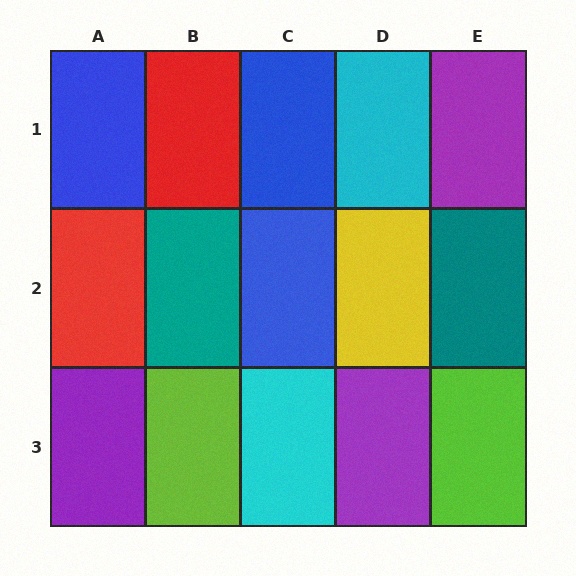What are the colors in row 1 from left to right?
Blue, red, blue, cyan, purple.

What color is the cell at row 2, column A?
Red.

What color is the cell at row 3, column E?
Lime.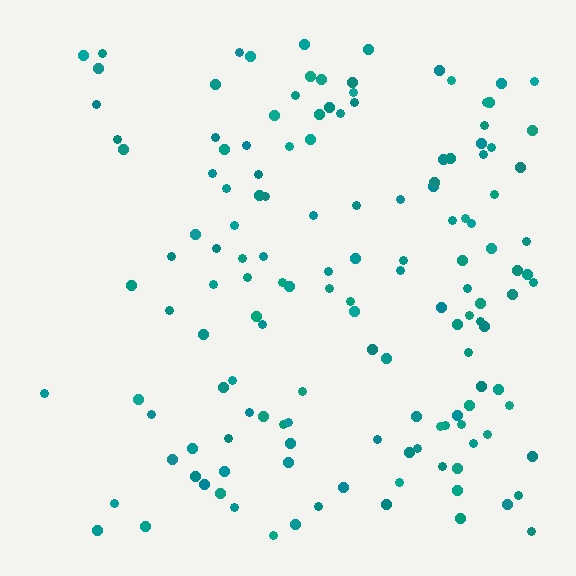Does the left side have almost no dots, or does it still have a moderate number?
Still a moderate number, just noticeably fewer than the right.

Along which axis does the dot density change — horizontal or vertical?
Horizontal.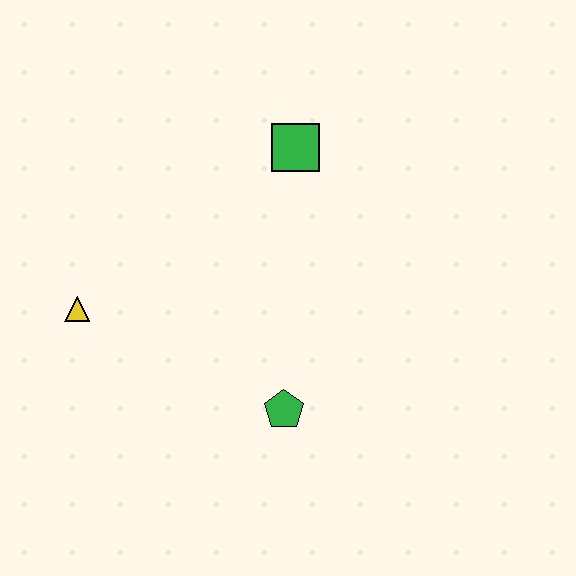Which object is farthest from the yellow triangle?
The green square is farthest from the yellow triangle.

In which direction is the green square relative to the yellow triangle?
The green square is to the right of the yellow triangle.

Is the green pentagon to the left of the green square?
Yes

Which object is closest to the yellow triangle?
The green pentagon is closest to the yellow triangle.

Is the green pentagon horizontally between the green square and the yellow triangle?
Yes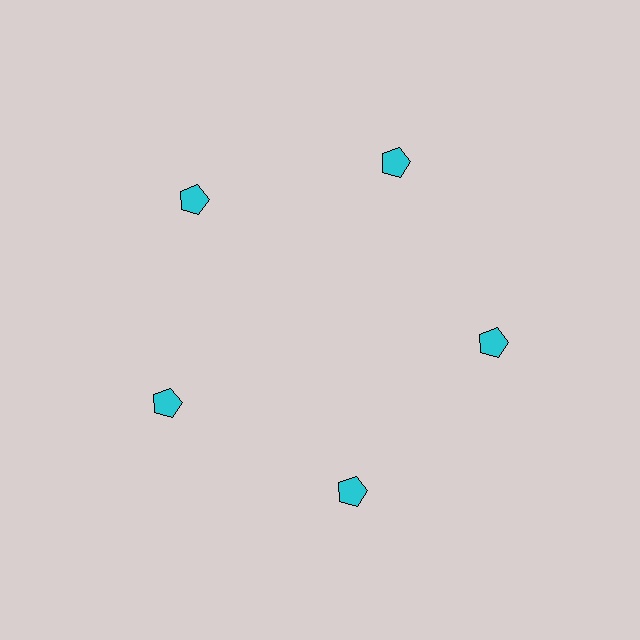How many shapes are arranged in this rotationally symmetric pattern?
There are 5 shapes, arranged in 5 groups of 1.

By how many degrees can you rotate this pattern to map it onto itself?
The pattern maps onto itself every 72 degrees of rotation.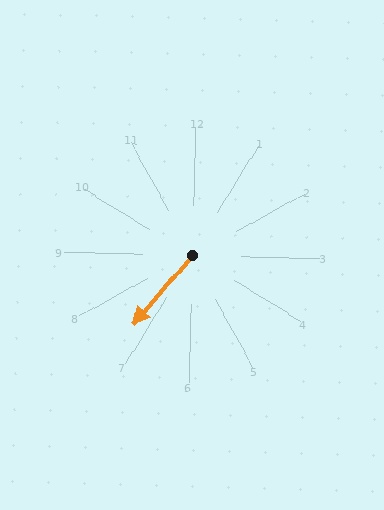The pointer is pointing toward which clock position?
Roughly 7 o'clock.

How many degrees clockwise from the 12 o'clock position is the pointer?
Approximately 219 degrees.